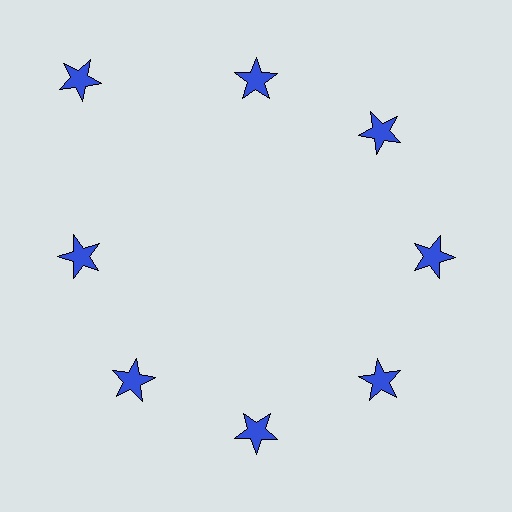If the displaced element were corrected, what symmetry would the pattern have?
It would have 8-fold rotational symmetry — the pattern would map onto itself every 45 degrees.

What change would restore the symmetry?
The symmetry would be restored by moving it inward, back onto the ring so that all 8 stars sit at equal angles and equal distance from the center.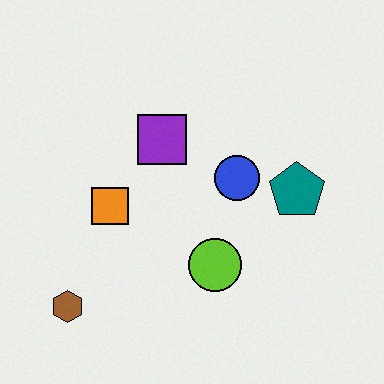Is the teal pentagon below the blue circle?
Yes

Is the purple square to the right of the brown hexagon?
Yes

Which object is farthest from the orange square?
The teal pentagon is farthest from the orange square.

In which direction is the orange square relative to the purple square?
The orange square is below the purple square.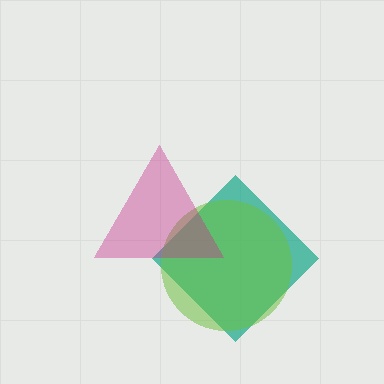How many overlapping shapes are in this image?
There are 3 overlapping shapes in the image.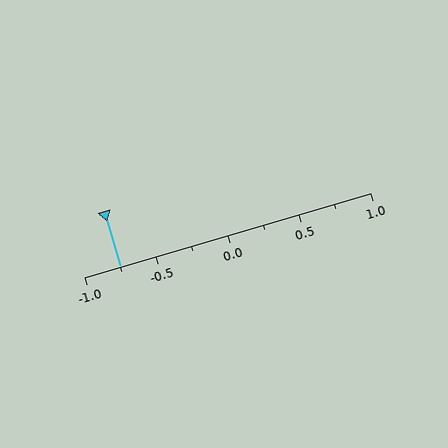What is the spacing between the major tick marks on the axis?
The major ticks are spaced 0.5 apart.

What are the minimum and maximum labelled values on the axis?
The axis runs from -1.0 to 1.0.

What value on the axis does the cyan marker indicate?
The marker indicates approximately -0.75.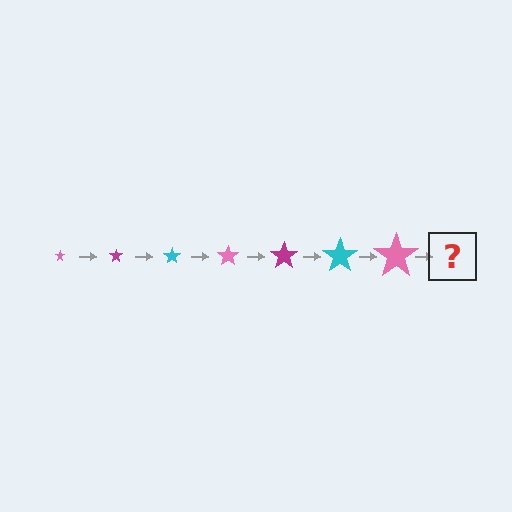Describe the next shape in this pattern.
It should be a magenta star, larger than the previous one.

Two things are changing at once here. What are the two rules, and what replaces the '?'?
The two rules are that the star grows larger each step and the color cycles through pink, magenta, and cyan. The '?' should be a magenta star, larger than the previous one.